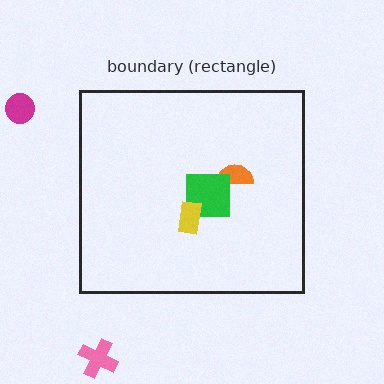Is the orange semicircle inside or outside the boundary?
Inside.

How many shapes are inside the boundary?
3 inside, 2 outside.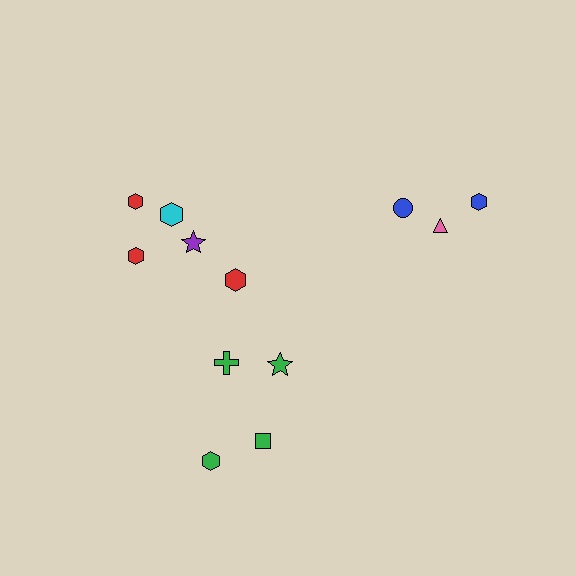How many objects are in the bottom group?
There are 4 objects.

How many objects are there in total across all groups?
There are 12 objects.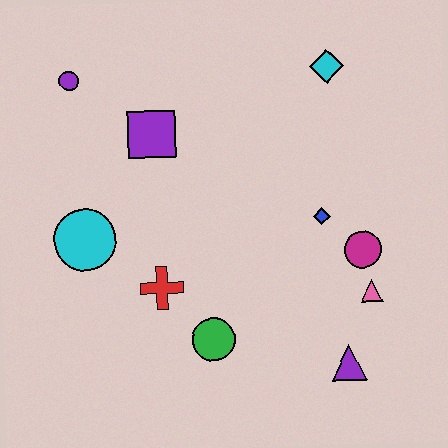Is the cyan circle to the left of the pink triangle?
Yes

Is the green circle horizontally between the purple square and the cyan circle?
No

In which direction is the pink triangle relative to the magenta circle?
The pink triangle is below the magenta circle.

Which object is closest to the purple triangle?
The pink triangle is closest to the purple triangle.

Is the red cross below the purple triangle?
No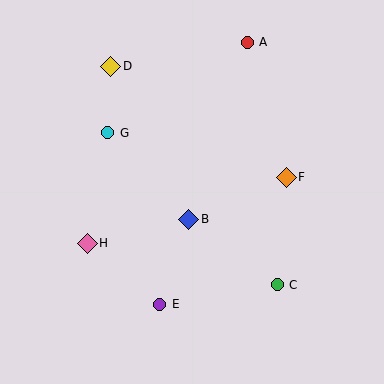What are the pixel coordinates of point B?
Point B is at (189, 219).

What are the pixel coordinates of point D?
Point D is at (111, 66).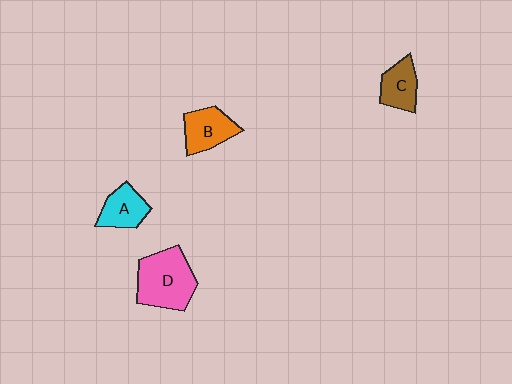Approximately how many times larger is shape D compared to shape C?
Approximately 1.9 times.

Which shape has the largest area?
Shape D (pink).